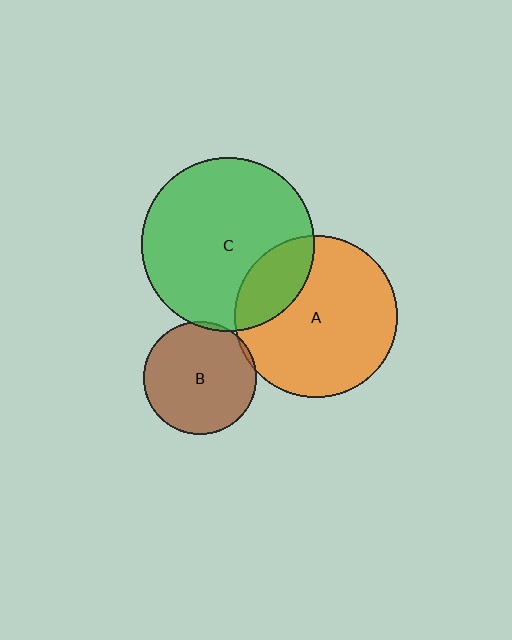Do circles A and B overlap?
Yes.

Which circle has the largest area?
Circle C (green).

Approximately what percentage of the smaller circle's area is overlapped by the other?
Approximately 5%.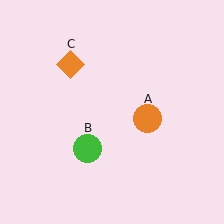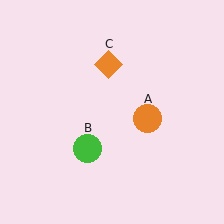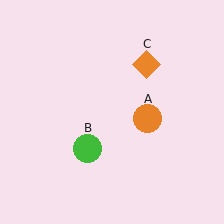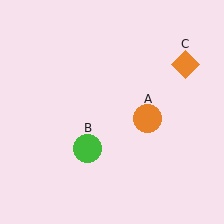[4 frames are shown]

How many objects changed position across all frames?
1 object changed position: orange diamond (object C).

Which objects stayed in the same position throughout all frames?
Orange circle (object A) and green circle (object B) remained stationary.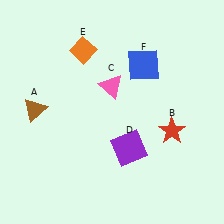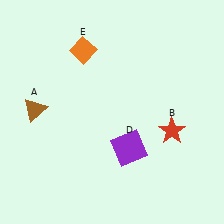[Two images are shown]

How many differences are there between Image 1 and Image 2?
There are 2 differences between the two images.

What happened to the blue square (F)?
The blue square (F) was removed in Image 2. It was in the top-right area of Image 1.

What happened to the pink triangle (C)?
The pink triangle (C) was removed in Image 2. It was in the top-left area of Image 1.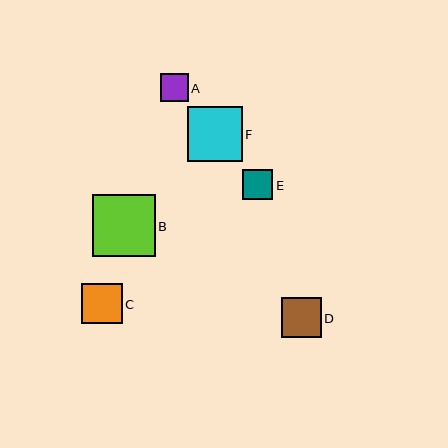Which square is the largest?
Square B is the largest with a size of approximately 63 pixels.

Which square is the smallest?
Square A is the smallest with a size of approximately 28 pixels.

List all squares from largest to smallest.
From largest to smallest: B, F, C, D, E, A.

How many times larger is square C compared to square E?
Square C is approximately 1.3 times the size of square E.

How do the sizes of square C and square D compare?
Square C and square D are approximately the same size.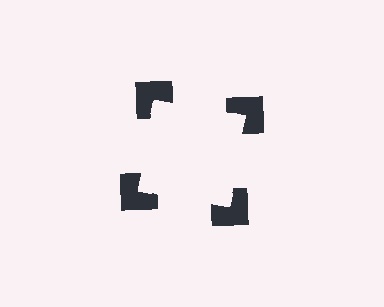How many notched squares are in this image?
There are 4 — one at each vertex of the illusory square.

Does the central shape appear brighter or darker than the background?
It typically appears slightly brighter than the background, even though no actual brightness change is drawn.